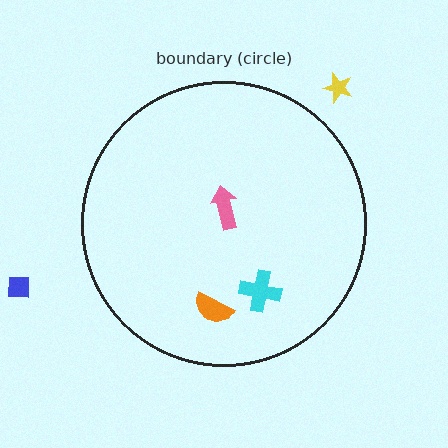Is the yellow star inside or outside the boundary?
Outside.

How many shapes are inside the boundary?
3 inside, 2 outside.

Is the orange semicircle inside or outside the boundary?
Inside.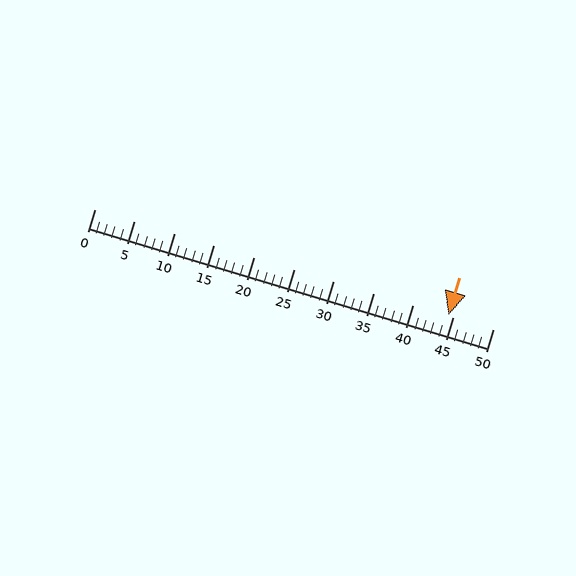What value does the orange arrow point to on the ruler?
The orange arrow points to approximately 44.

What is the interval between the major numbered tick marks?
The major tick marks are spaced 5 units apart.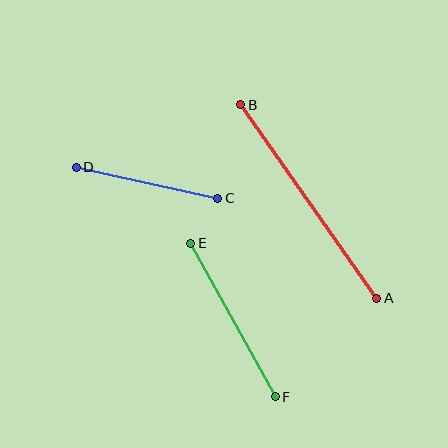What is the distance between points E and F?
The distance is approximately 175 pixels.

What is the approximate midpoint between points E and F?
The midpoint is at approximately (233, 320) pixels.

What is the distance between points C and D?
The distance is approximately 145 pixels.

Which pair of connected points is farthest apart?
Points A and B are farthest apart.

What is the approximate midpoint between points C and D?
The midpoint is at approximately (147, 183) pixels.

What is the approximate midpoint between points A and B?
The midpoint is at approximately (309, 201) pixels.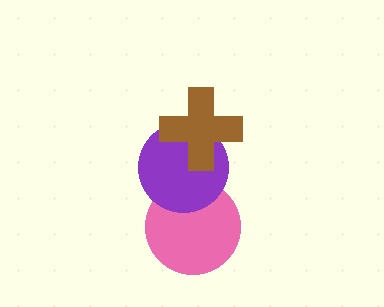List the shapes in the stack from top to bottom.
From top to bottom: the brown cross, the purple circle, the pink circle.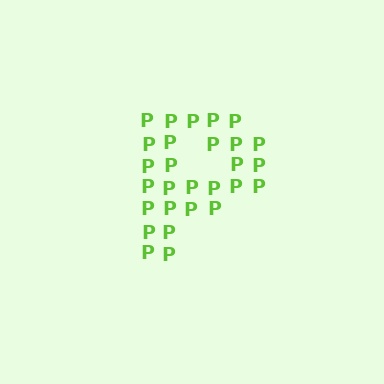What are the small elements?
The small elements are letter P's.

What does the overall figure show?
The overall figure shows the letter P.